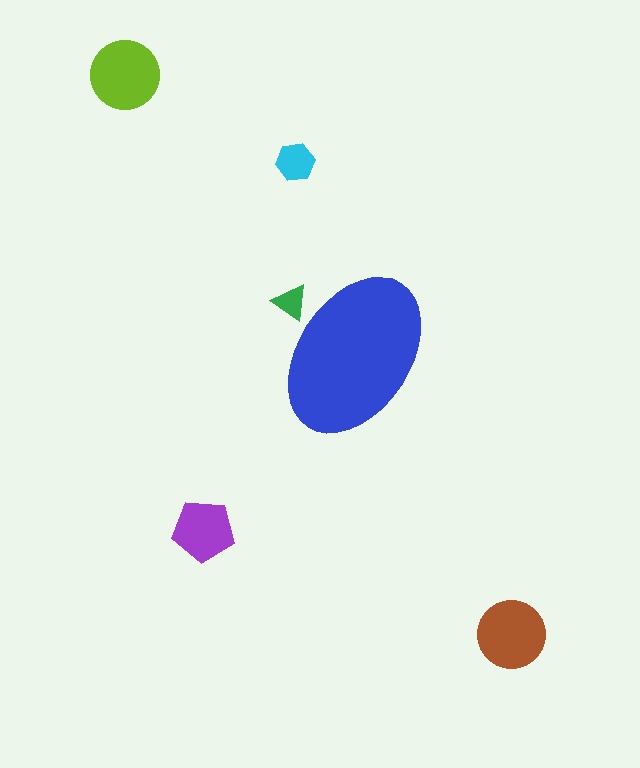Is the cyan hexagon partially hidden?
No, the cyan hexagon is fully visible.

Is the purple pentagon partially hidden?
No, the purple pentagon is fully visible.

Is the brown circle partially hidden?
No, the brown circle is fully visible.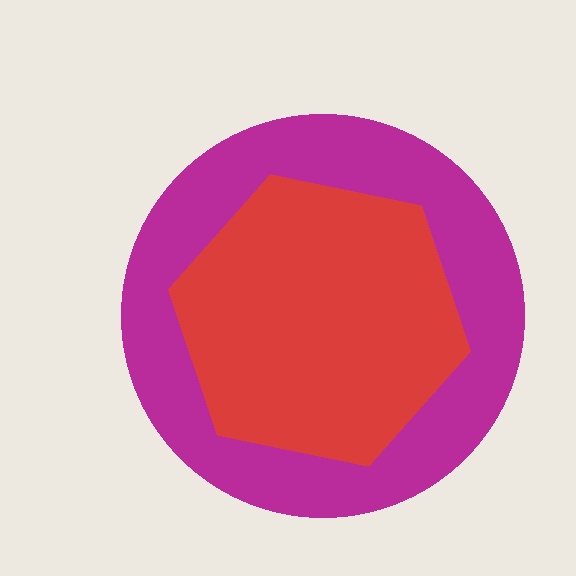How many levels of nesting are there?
2.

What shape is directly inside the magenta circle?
The red hexagon.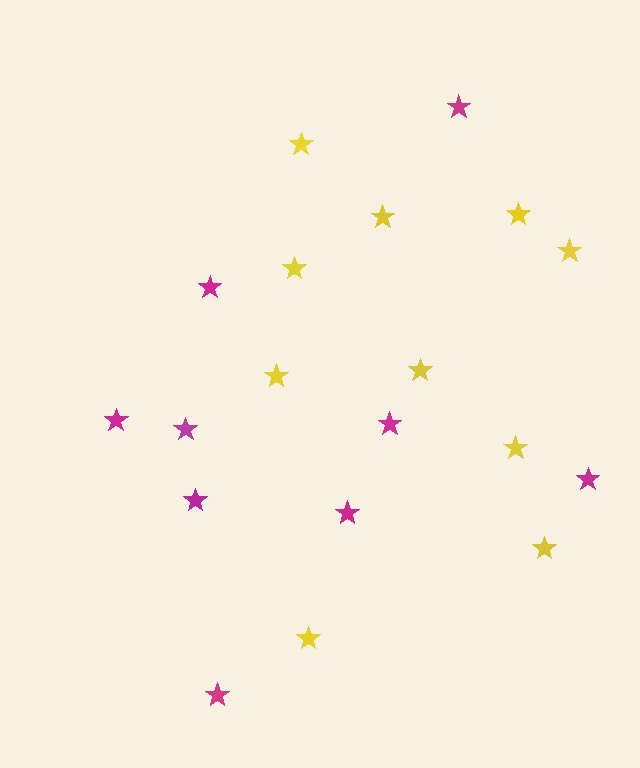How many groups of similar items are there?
There are 2 groups: one group of magenta stars (9) and one group of yellow stars (10).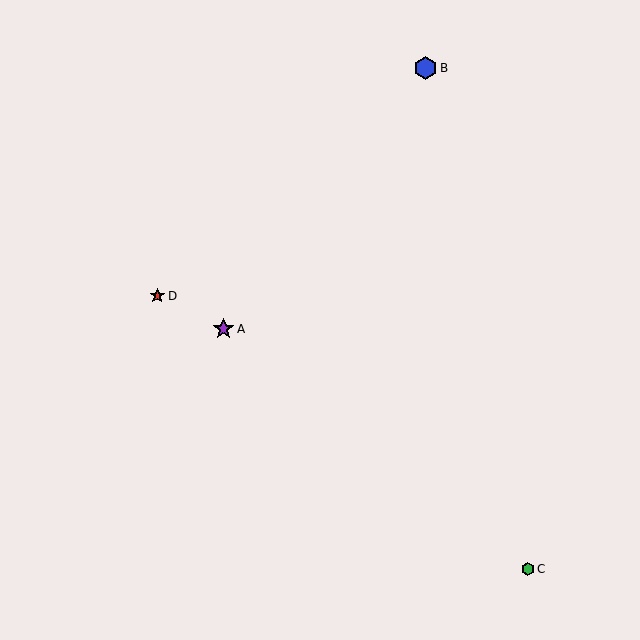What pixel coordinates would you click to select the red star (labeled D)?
Click at (157, 296) to select the red star D.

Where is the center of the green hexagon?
The center of the green hexagon is at (528, 569).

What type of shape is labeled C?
Shape C is a green hexagon.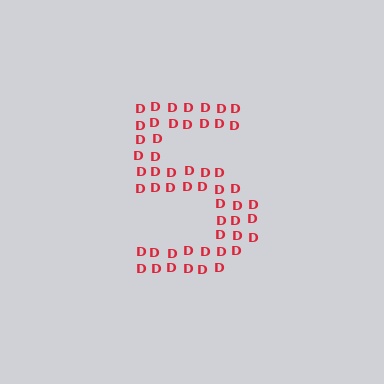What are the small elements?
The small elements are letter D's.